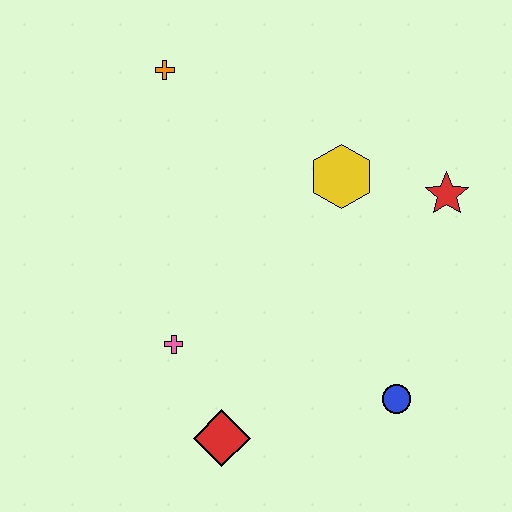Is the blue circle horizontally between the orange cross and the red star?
Yes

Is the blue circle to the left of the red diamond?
No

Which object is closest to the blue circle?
The red diamond is closest to the blue circle.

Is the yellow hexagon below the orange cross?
Yes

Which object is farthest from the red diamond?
The orange cross is farthest from the red diamond.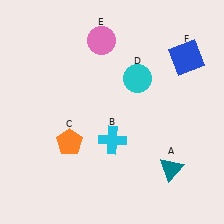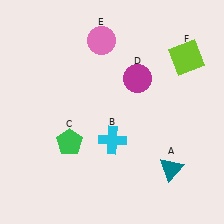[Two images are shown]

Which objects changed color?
C changed from orange to green. D changed from cyan to magenta. F changed from blue to lime.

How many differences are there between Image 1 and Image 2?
There are 3 differences between the two images.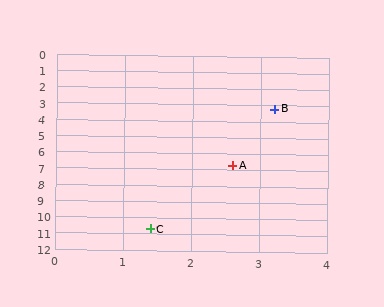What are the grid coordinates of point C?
Point C is at approximately (1.4, 10.7).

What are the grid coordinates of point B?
Point B is at approximately (3.2, 3.2).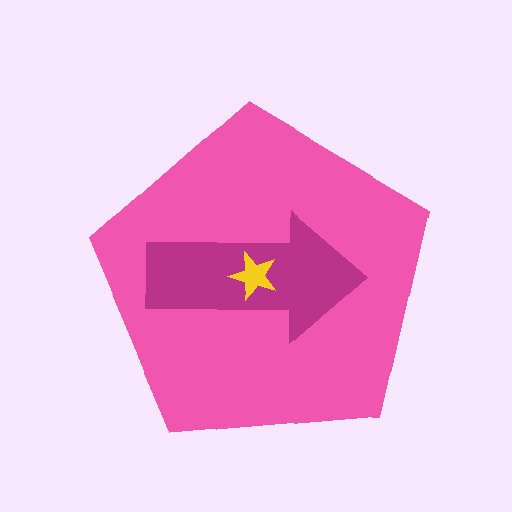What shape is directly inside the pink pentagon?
The magenta arrow.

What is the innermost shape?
The yellow star.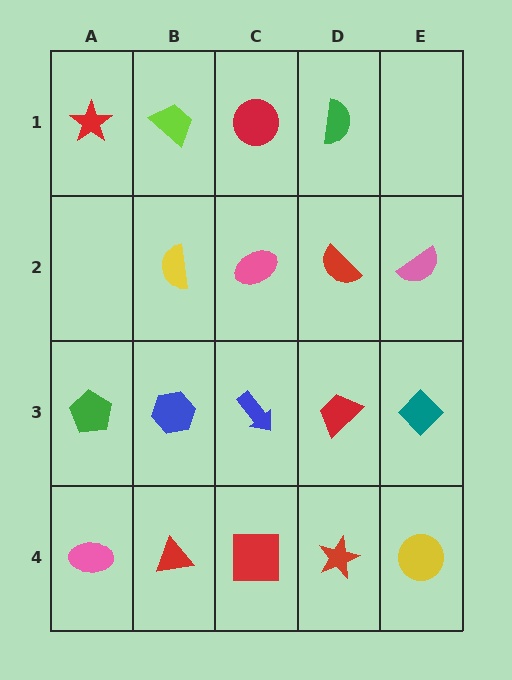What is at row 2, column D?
A red semicircle.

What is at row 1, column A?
A red star.